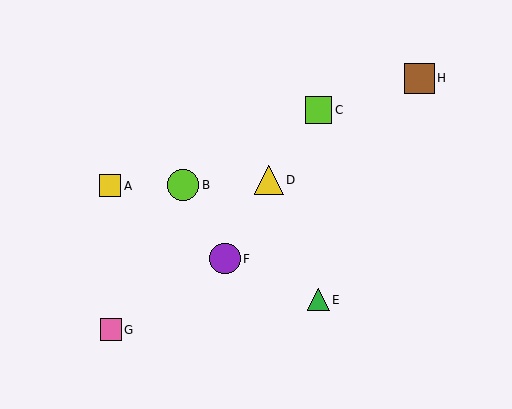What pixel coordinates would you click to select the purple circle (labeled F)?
Click at (225, 259) to select the purple circle F.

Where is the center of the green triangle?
The center of the green triangle is at (318, 300).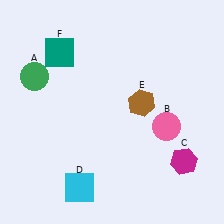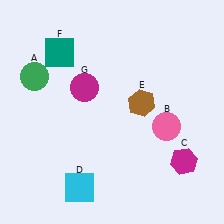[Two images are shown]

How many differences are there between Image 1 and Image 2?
There is 1 difference between the two images.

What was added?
A magenta circle (G) was added in Image 2.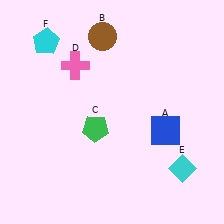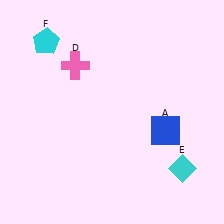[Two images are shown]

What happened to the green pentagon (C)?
The green pentagon (C) was removed in Image 2. It was in the bottom-left area of Image 1.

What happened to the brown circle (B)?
The brown circle (B) was removed in Image 2. It was in the top-left area of Image 1.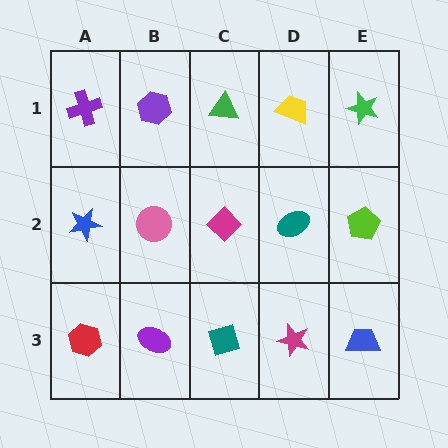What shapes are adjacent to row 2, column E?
A green star (row 1, column E), a blue trapezoid (row 3, column E), a teal ellipse (row 2, column D).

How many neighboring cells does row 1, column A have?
2.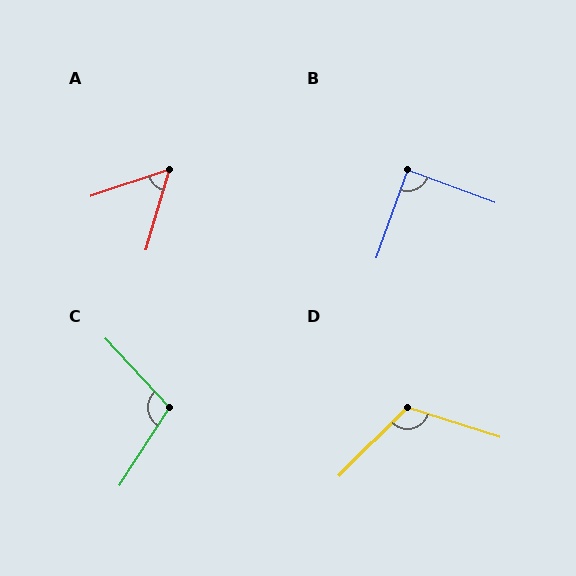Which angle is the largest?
D, at approximately 117 degrees.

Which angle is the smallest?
A, at approximately 55 degrees.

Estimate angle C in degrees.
Approximately 104 degrees.